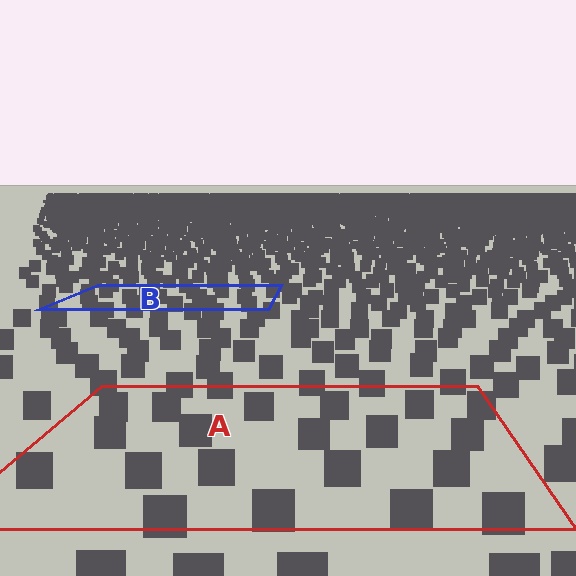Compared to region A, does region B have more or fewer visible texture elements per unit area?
Region B has more texture elements per unit area — they are packed more densely because it is farther away.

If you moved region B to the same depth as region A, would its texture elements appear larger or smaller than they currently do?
They would appear larger. At a closer depth, the same texture elements are projected at a bigger on-screen size.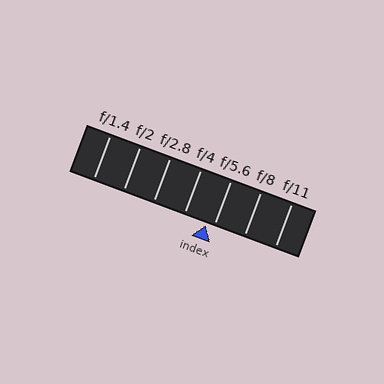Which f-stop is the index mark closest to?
The index mark is closest to f/5.6.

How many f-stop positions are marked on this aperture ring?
There are 7 f-stop positions marked.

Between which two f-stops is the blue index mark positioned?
The index mark is between f/4 and f/5.6.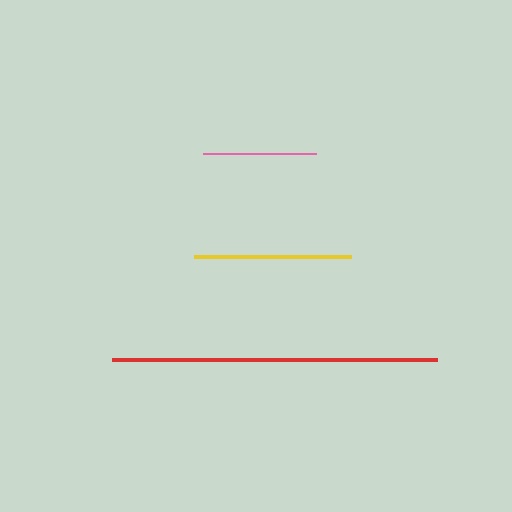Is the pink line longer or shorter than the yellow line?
The yellow line is longer than the pink line.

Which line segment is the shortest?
The pink line is the shortest at approximately 113 pixels.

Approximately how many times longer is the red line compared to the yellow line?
The red line is approximately 2.1 times the length of the yellow line.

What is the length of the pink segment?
The pink segment is approximately 113 pixels long.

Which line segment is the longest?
The red line is the longest at approximately 325 pixels.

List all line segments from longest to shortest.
From longest to shortest: red, yellow, pink.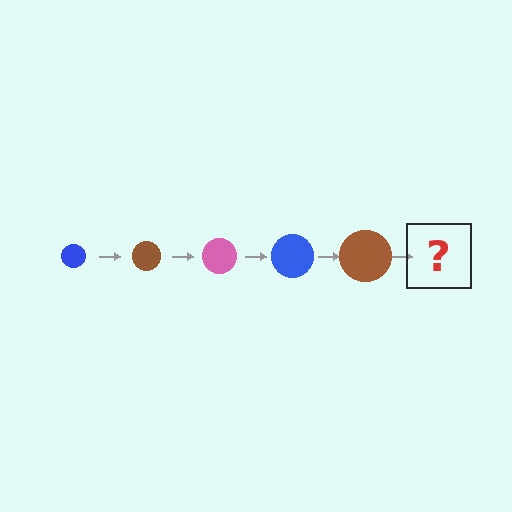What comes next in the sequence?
The next element should be a pink circle, larger than the previous one.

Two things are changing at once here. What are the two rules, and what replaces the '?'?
The two rules are that the circle grows larger each step and the color cycles through blue, brown, and pink. The '?' should be a pink circle, larger than the previous one.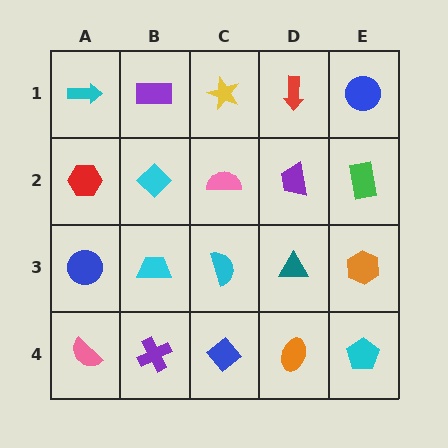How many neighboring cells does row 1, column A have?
2.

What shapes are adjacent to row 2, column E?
A blue circle (row 1, column E), an orange hexagon (row 3, column E), a purple trapezoid (row 2, column D).